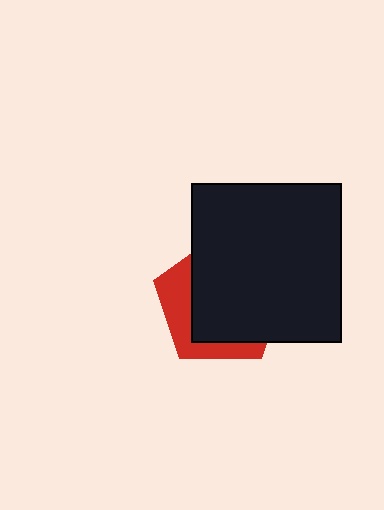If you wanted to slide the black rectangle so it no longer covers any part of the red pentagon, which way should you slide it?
Slide it toward the upper-right — that is the most direct way to separate the two shapes.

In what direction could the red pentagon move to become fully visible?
The red pentagon could move toward the lower-left. That would shift it out from behind the black rectangle entirely.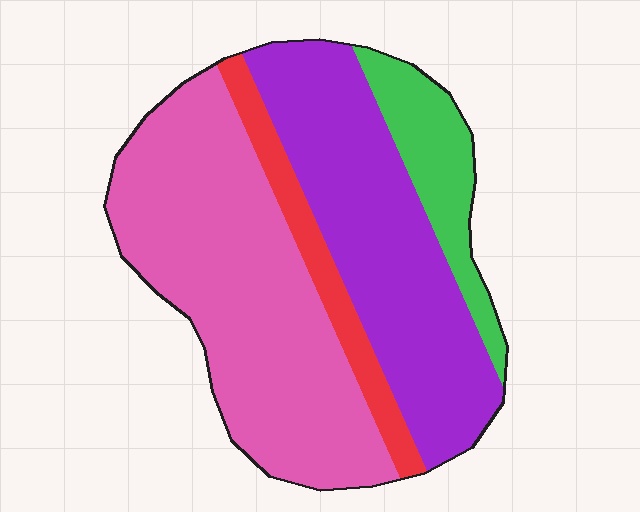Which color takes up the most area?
Pink, at roughly 45%.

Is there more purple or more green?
Purple.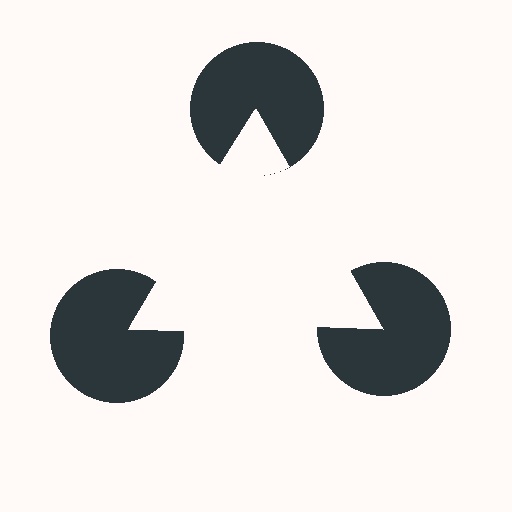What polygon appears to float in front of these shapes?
An illusory triangle — its edges are inferred from the aligned wedge cuts in the pac-man discs, not physically drawn.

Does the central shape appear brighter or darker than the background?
It typically appears slightly brighter than the background, even though no actual brightness change is drawn.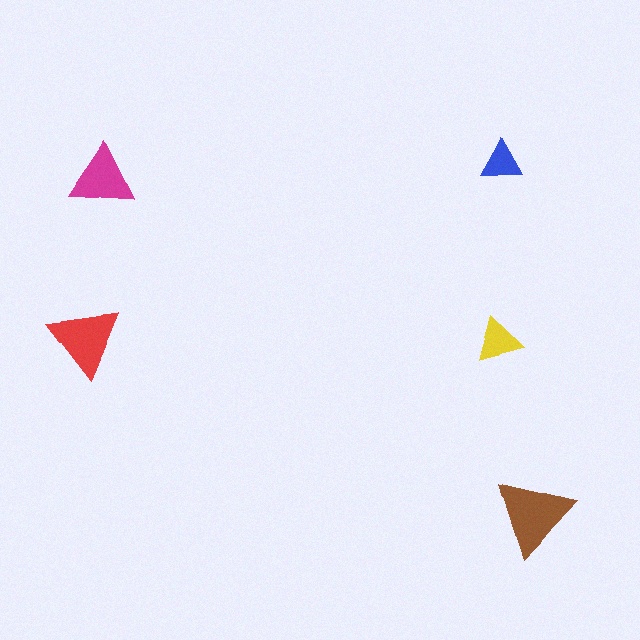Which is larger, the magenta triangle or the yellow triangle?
The magenta one.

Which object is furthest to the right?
The brown triangle is rightmost.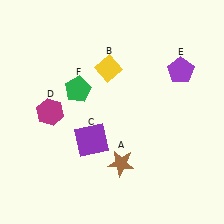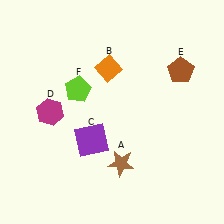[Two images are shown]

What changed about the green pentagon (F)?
In Image 1, F is green. In Image 2, it changed to lime.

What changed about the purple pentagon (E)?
In Image 1, E is purple. In Image 2, it changed to brown.